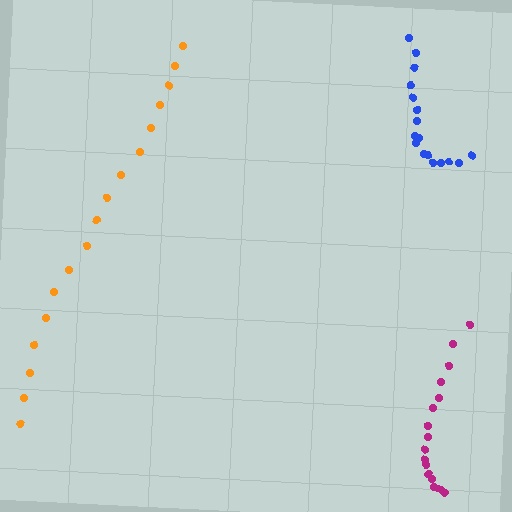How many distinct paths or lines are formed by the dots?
There are 3 distinct paths.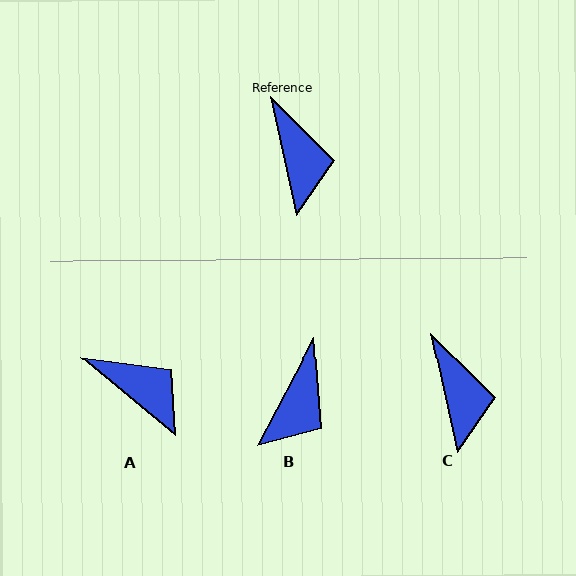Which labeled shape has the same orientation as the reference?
C.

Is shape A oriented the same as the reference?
No, it is off by about 37 degrees.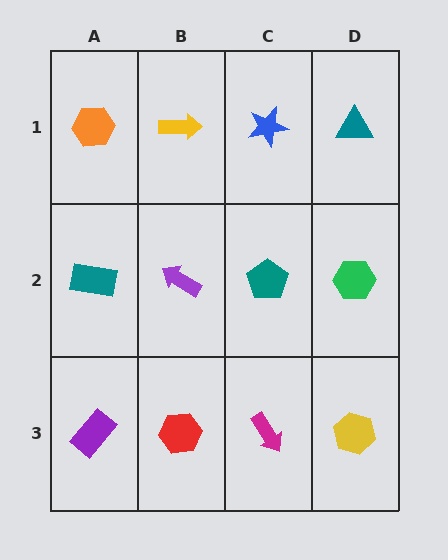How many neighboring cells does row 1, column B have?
3.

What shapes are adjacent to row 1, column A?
A teal rectangle (row 2, column A), a yellow arrow (row 1, column B).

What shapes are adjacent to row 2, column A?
An orange hexagon (row 1, column A), a purple rectangle (row 3, column A), a purple arrow (row 2, column B).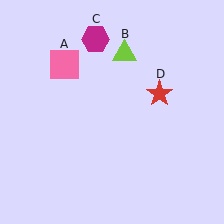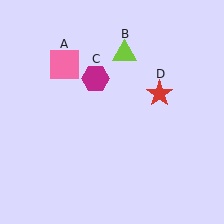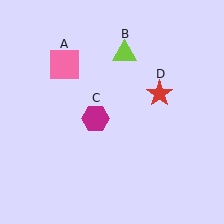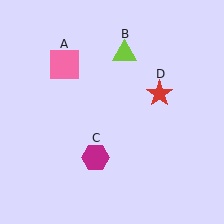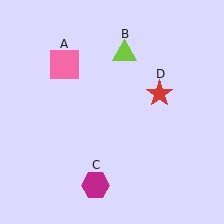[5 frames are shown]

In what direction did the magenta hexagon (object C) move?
The magenta hexagon (object C) moved down.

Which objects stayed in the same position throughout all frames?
Pink square (object A) and lime triangle (object B) and red star (object D) remained stationary.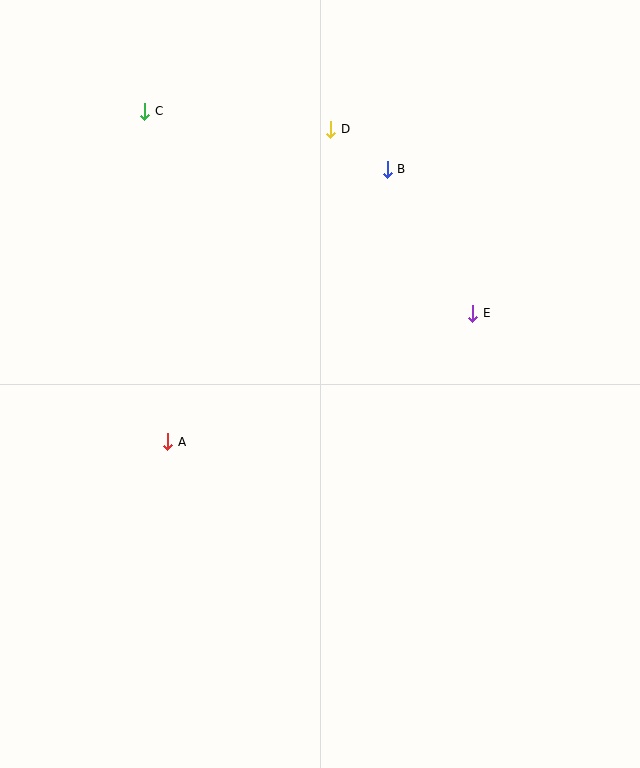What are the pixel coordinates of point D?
Point D is at (331, 129).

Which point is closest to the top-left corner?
Point C is closest to the top-left corner.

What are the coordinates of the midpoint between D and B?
The midpoint between D and B is at (359, 149).